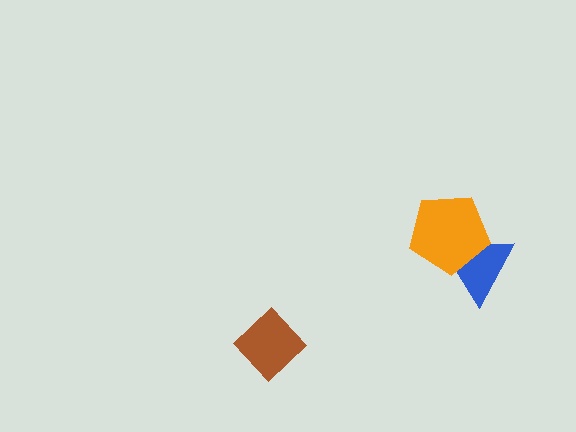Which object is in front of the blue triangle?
The orange pentagon is in front of the blue triangle.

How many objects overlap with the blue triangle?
1 object overlaps with the blue triangle.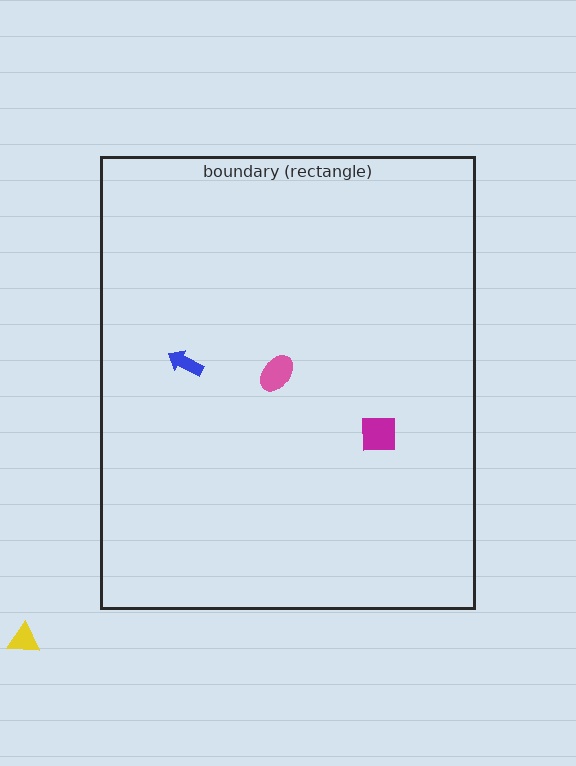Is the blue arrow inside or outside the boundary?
Inside.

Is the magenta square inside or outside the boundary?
Inside.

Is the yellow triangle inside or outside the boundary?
Outside.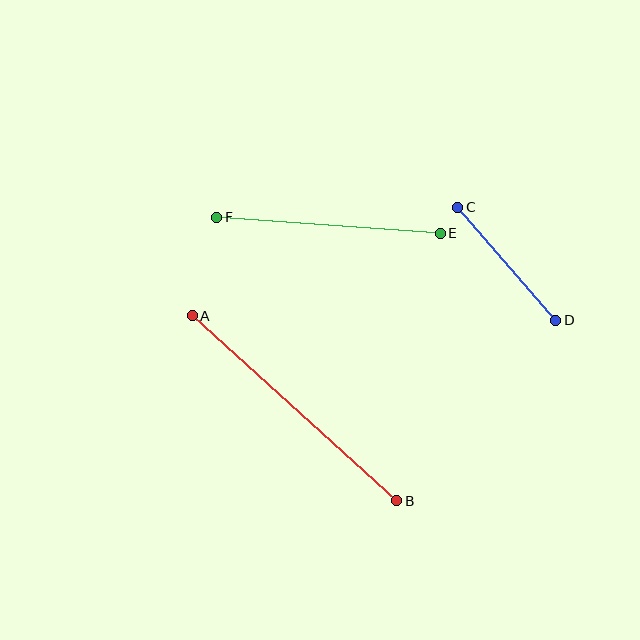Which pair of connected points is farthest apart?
Points A and B are farthest apart.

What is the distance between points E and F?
The distance is approximately 224 pixels.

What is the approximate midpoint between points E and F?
The midpoint is at approximately (328, 225) pixels.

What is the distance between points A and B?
The distance is approximately 276 pixels.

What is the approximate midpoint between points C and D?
The midpoint is at approximately (507, 264) pixels.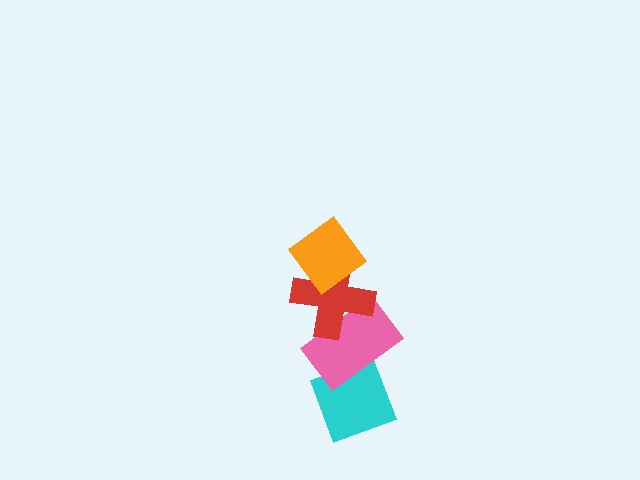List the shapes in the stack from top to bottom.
From top to bottom: the orange diamond, the red cross, the pink rectangle, the cyan diamond.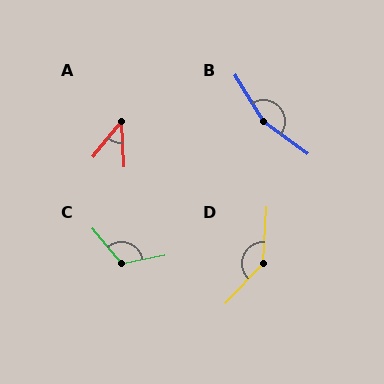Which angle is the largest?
B, at approximately 158 degrees.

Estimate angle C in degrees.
Approximately 119 degrees.